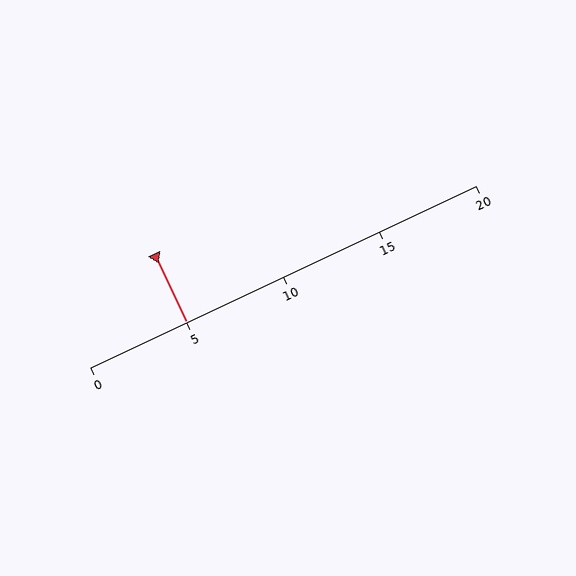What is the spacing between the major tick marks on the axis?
The major ticks are spaced 5 apart.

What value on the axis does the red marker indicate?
The marker indicates approximately 5.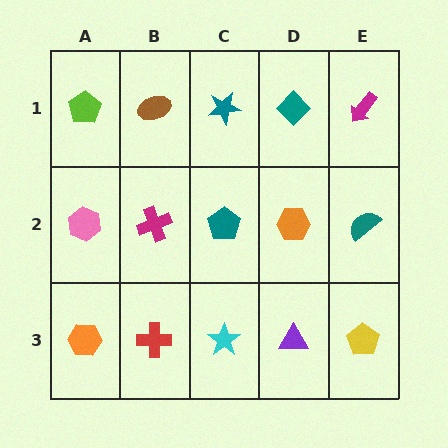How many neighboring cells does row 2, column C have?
4.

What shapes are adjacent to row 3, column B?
A magenta cross (row 2, column B), an orange hexagon (row 3, column A), a cyan star (row 3, column C).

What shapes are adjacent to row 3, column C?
A teal pentagon (row 2, column C), a red cross (row 3, column B), a purple triangle (row 3, column D).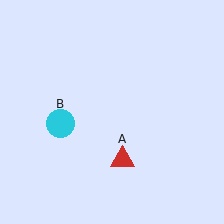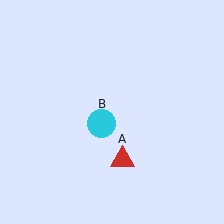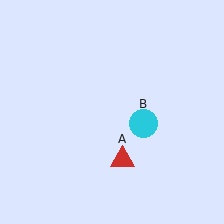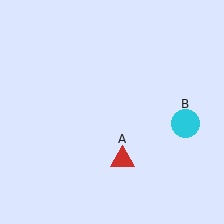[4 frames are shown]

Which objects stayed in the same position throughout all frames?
Red triangle (object A) remained stationary.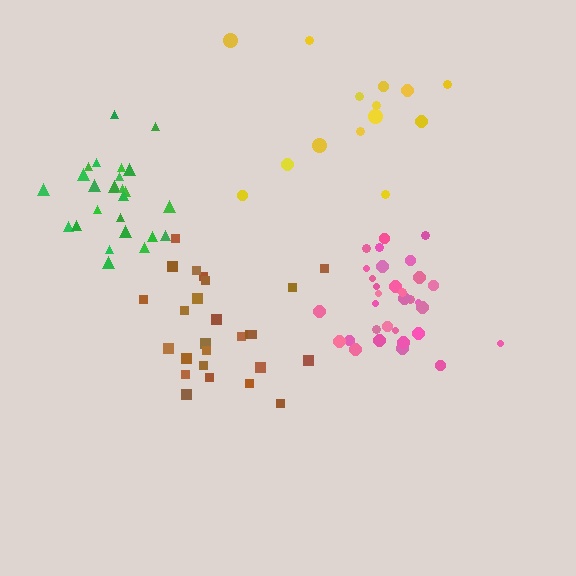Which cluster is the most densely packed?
Pink.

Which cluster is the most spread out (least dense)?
Yellow.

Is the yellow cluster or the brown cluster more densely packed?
Brown.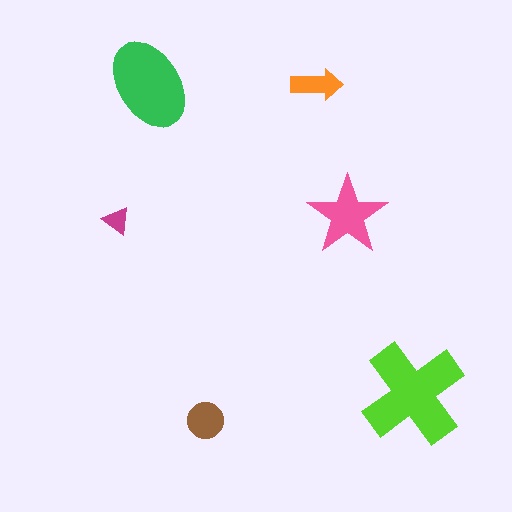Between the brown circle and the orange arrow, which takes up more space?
The brown circle.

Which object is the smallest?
The magenta triangle.